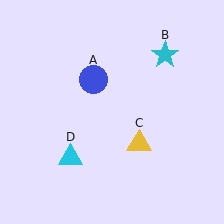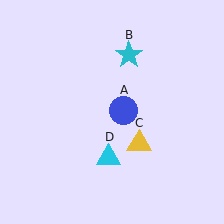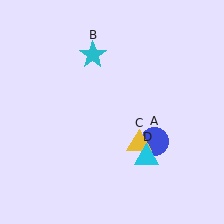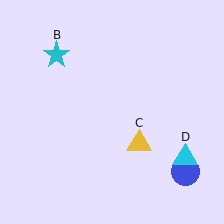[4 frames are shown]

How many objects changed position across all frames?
3 objects changed position: blue circle (object A), cyan star (object B), cyan triangle (object D).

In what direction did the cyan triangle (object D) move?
The cyan triangle (object D) moved right.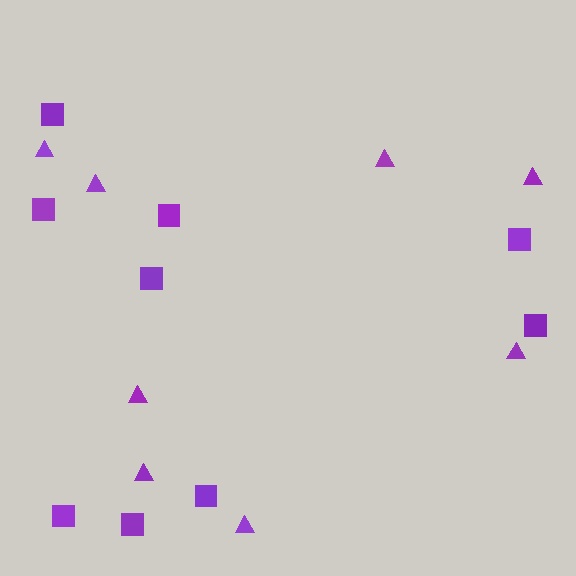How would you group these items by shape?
There are 2 groups: one group of squares (9) and one group of triangles (8).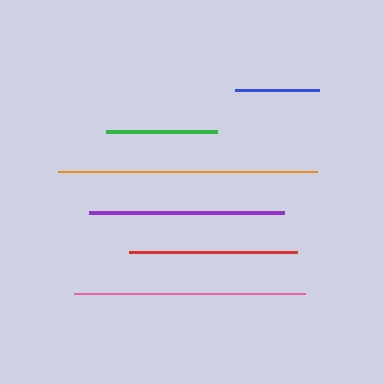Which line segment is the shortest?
The blue line is the shortest at approximately 84 pixels.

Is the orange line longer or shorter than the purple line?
The orange line is longer than the purple line.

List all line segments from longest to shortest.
From longest to shortest: orange, pink, purple, red, green, blue.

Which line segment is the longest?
The orange line is the longest at approximately 259 pixels.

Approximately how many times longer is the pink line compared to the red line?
The pink line is approximately 1.4 times the length of the red line.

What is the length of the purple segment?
The purple segment is approximately 195 pixels long.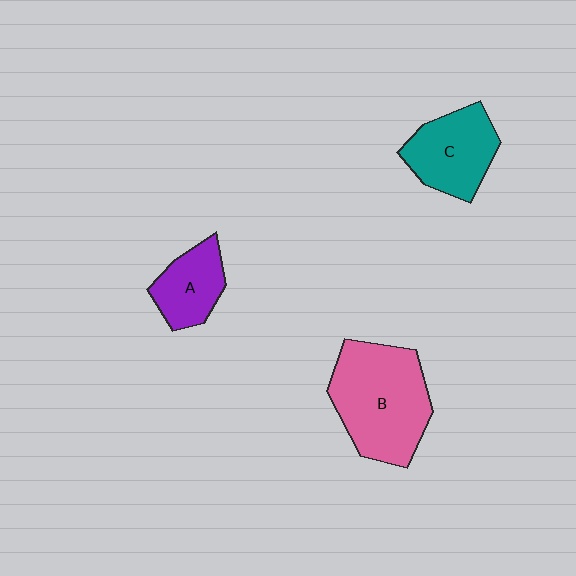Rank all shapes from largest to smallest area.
From largest to smallest: B (pink), C (teal), A (purple).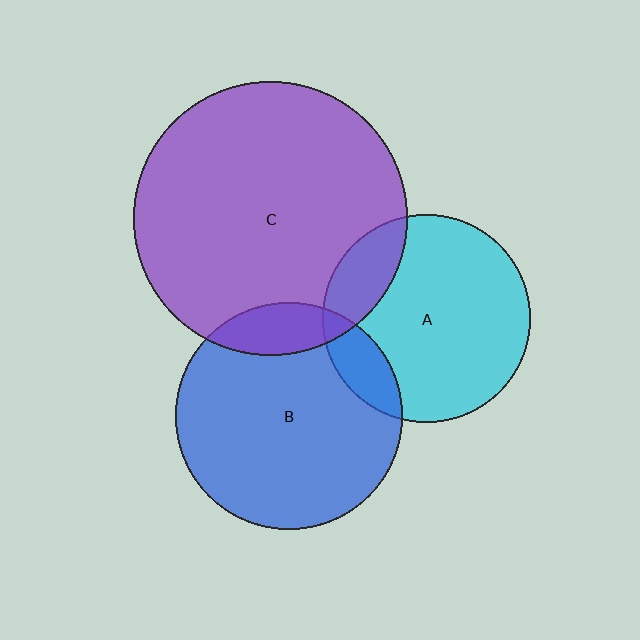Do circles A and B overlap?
Yes.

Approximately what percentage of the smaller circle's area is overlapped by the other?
Approximately 15%.